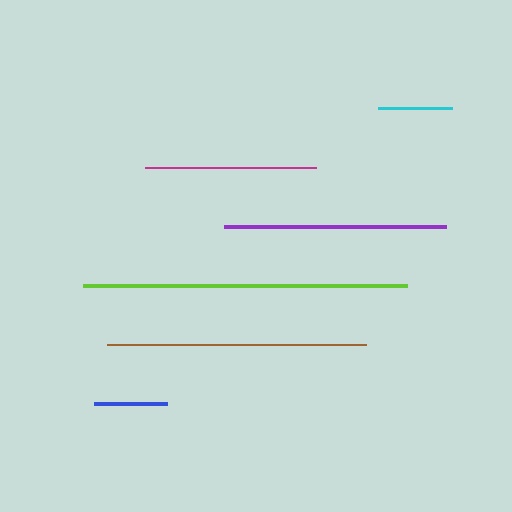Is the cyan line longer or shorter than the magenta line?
The magenta line is longer than the cyan line.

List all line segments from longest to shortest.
From longest to shortest: lime, brown, purple, magenta, cyan, blue.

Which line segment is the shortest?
The blue line is the shortest at approximately 73 pixels.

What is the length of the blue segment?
The blue segment is approximately 73 pixels long.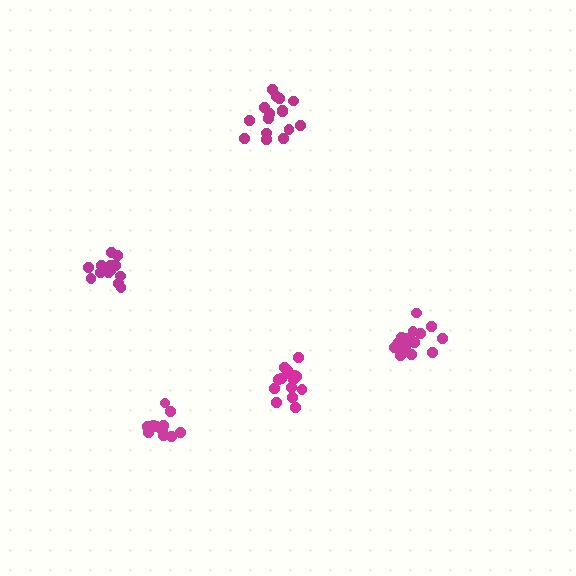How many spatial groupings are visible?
There are 5 spatial groupings.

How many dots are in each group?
Group 1: 16 dots, Group 2: 12 dots, Group 3: 16 dots, Group 4: 13 dots, Group 5: 14 dots (71 total).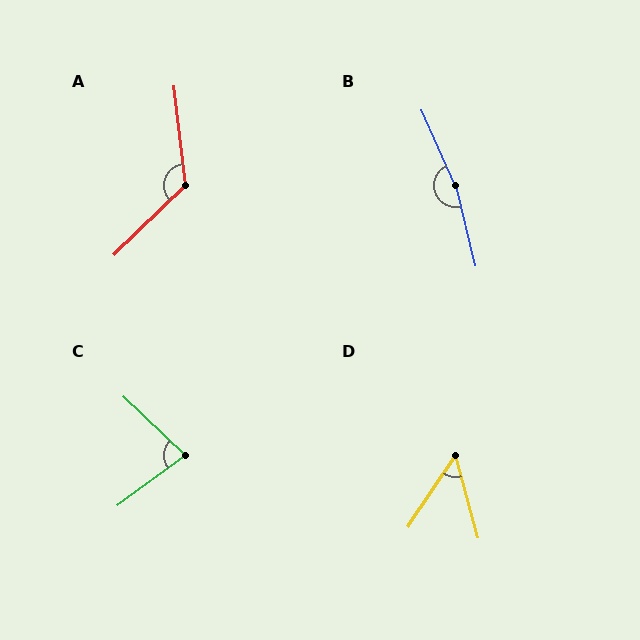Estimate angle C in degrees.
Approximately 80 degrees.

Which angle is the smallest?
D, at approximately 49 degrees.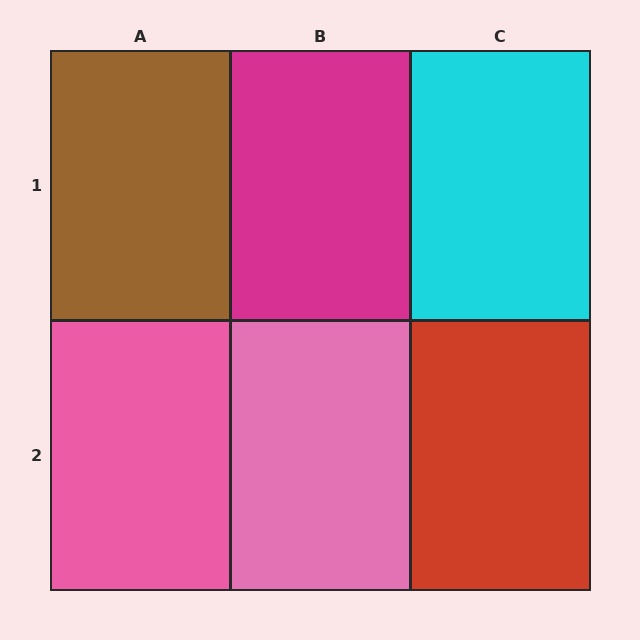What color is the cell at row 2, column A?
Pink.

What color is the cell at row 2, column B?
Pink.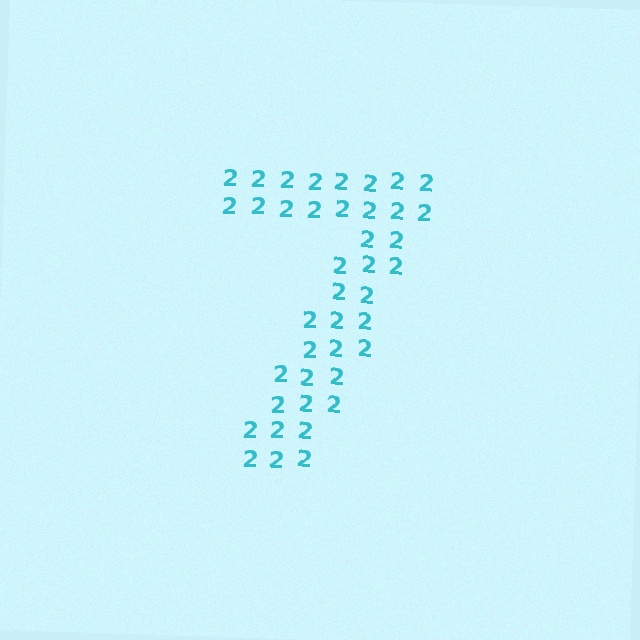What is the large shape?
The large shape is the digit 7.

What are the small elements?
The small elements are digit 2's.